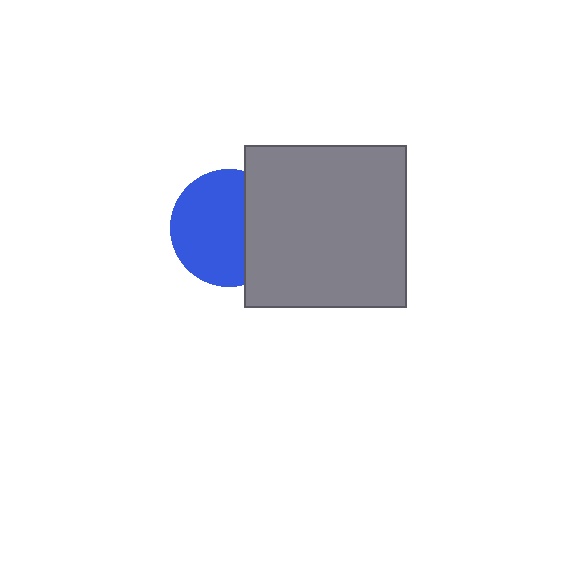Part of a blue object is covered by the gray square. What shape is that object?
It is a circle.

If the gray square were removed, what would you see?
You would see the complete blue circle.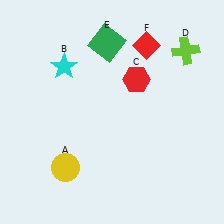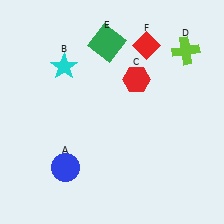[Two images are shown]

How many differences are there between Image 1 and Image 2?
There is 1 difference between the two images.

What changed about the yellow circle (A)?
In Image 1, A is yellow. In Image 2, it changed to blue.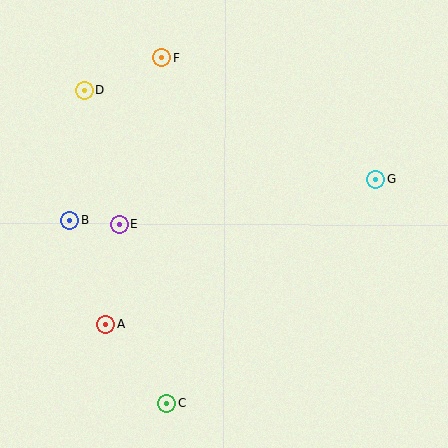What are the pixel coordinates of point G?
Point G is at (376, 179).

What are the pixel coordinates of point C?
Point C is at (167, 403).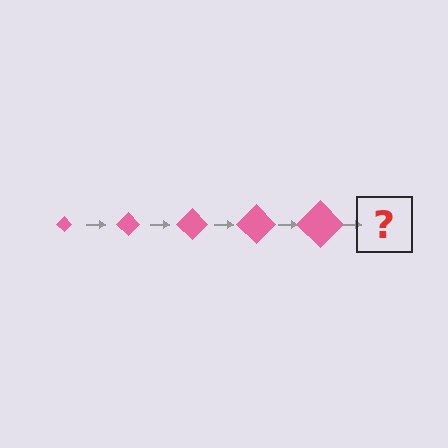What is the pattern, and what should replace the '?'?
The pattern is that the diamond gets progressively larger each step. The '?' should be a pink diamond, larger than the previous one.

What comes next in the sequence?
The next element should be a pink diamond, larger than the previous one.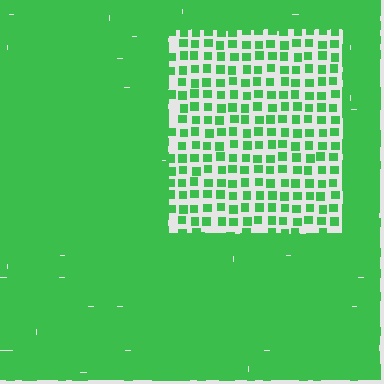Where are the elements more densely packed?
The elements are more densely packed outside the rectangle boundary.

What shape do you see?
I see a rectangle.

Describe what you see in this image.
The image contains small green elements arranged at two different densities. A rectangle-shaped region is visible where the elements are less densely packed than the surrounding area.